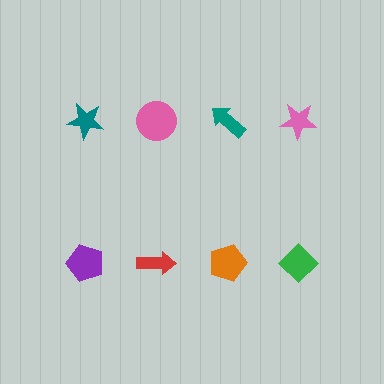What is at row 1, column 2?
A pink circle.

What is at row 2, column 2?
A red arrow.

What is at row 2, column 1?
A purple pentagon.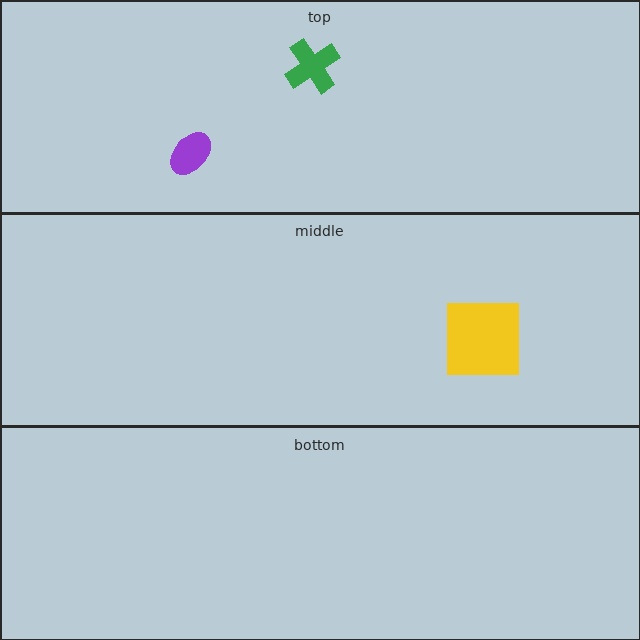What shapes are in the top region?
The green cross, the purple ellipse.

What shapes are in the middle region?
The yellow square.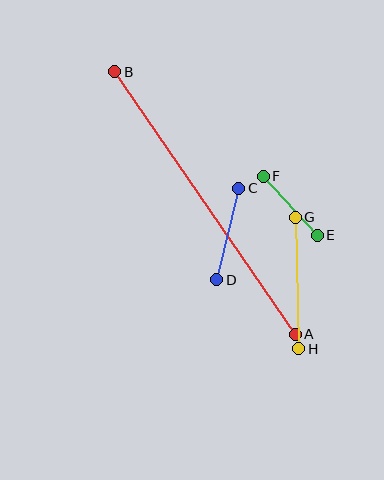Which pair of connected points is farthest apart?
Points A and B are farthest apart.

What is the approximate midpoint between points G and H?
The midpoint is at approximately (297, 283) pixels.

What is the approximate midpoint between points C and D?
The midpoint is at approximately (228, 234) pixels.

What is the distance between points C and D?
The distance is approximately 94 pixels.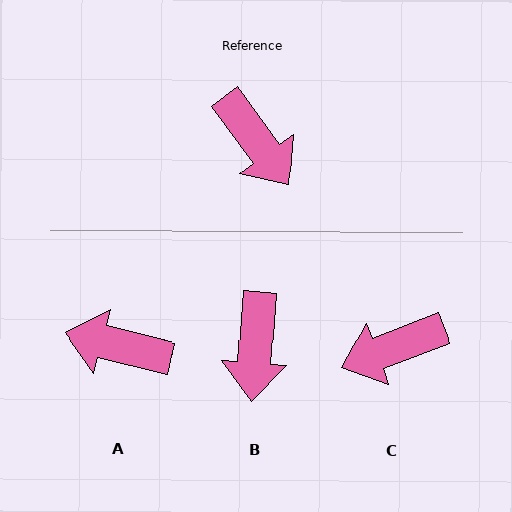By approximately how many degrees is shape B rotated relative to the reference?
Approximately 41 degrees clockwise.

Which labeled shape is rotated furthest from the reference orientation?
A, about 140 degrees away.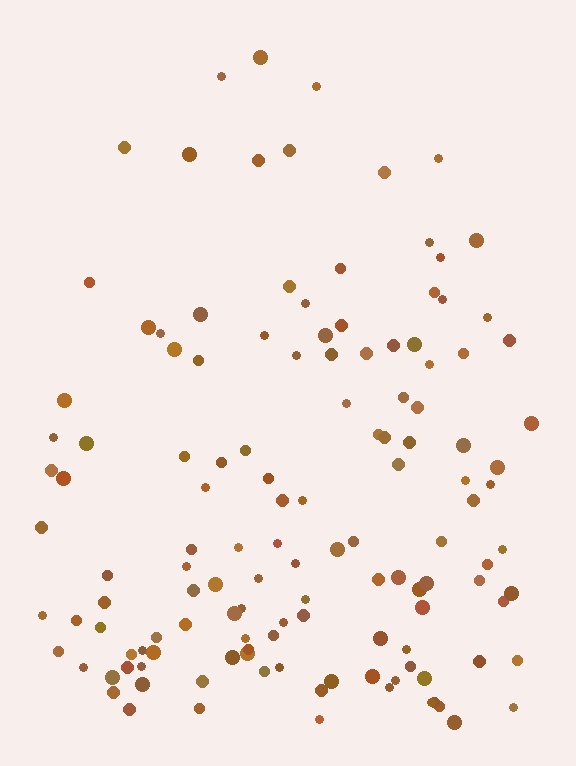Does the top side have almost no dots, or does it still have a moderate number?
Still a moderate number, just noticeably fewer than the bottom.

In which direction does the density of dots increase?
From top to bottom, with the bottom side densest.